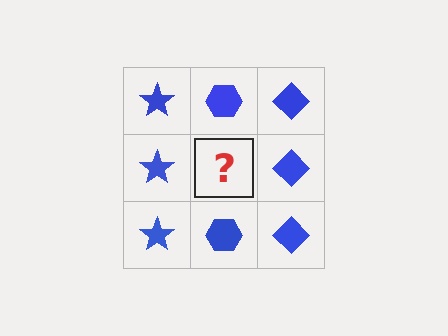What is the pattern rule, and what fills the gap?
The rule is that each column has a consistent shape. The gap should be filled with a blue hexagon.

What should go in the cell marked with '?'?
The missing cell should contain a blue hexagon.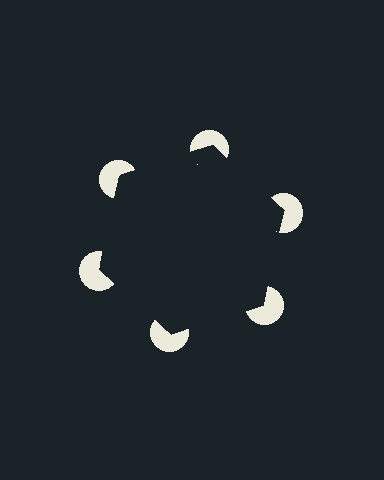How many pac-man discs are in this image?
There are 6 — one at each vertex of the illusory hexagon.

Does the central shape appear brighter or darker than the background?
It typically appears slightly darker than the background, even though no actual brightness change is drawn.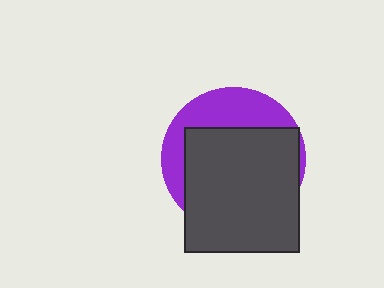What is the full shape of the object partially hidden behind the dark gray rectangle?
The partially hidden object is a purple circle.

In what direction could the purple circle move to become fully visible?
The purple circle could move up. That would shift it out from behind the dark gray rectangle entirely.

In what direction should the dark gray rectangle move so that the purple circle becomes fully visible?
The dark gray rectangle should move down. That is the shortest direction to clear the overlap and leave the purple circle fully visible.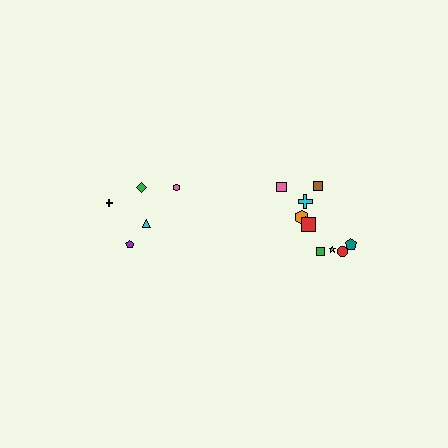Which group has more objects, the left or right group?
The right group.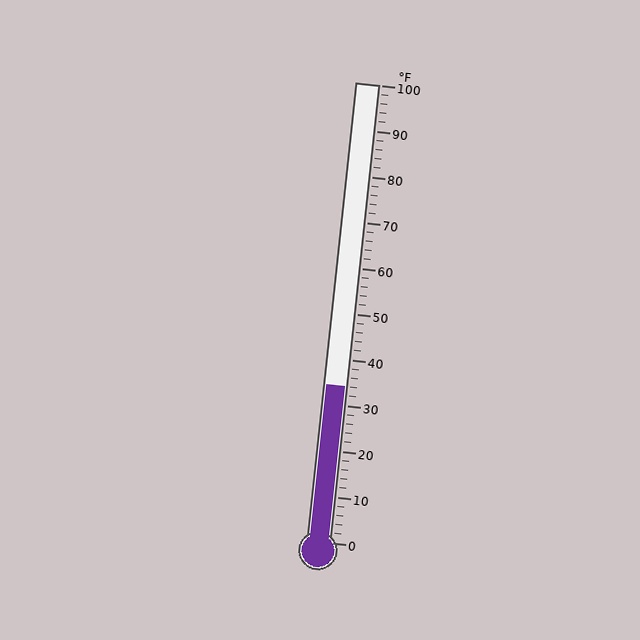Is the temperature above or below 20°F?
The temperature is above 20°F.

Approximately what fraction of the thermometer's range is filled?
The thermometer is filled to approximately 35% of its range.